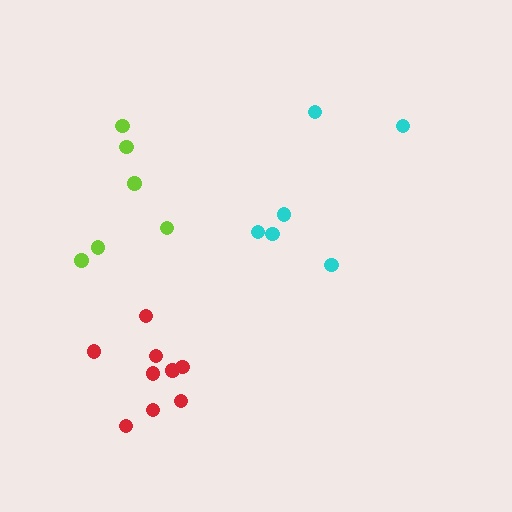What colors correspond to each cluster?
The clusters are colored: cyan, red, lime.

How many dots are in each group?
Group 1: 6 dots, Group 2: 9 dots, Group 3: 6 dots (21 total).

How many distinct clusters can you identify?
There are 3 distinct clusters.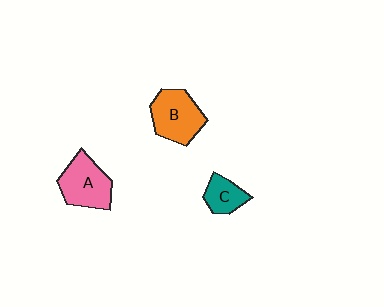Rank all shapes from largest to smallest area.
From largest to smallest: B (orange), A (pink), C (teal).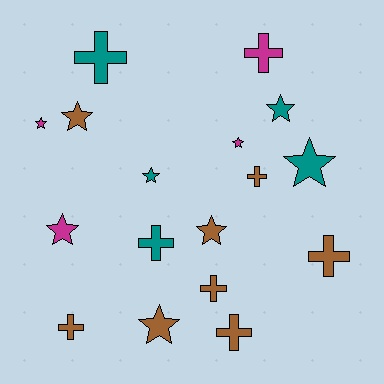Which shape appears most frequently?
Star, with 9 objects.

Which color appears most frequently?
Brown, with 8 objects.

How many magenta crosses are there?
There is 1 magenta cross.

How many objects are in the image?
There are 17 objects.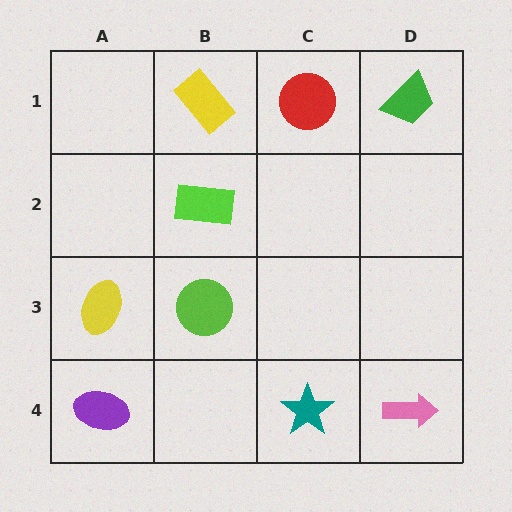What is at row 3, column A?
A yellow ellipse.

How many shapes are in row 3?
2 shapes.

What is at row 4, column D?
A pink arrow.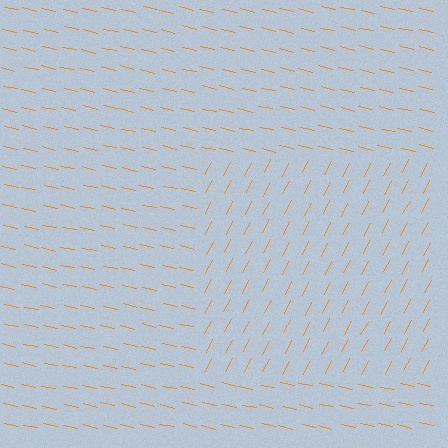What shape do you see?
I see a rectangle.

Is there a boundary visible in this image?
Yes, there is a texture boundary formed by a change in line orientation.